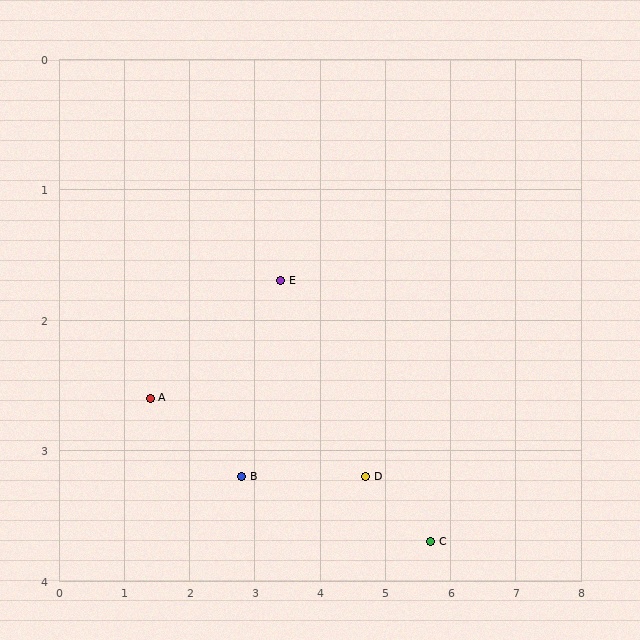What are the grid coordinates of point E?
Point E is at approximately (3.4, 1.7).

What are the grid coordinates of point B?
Point B is at approximately (2.8, 3.2).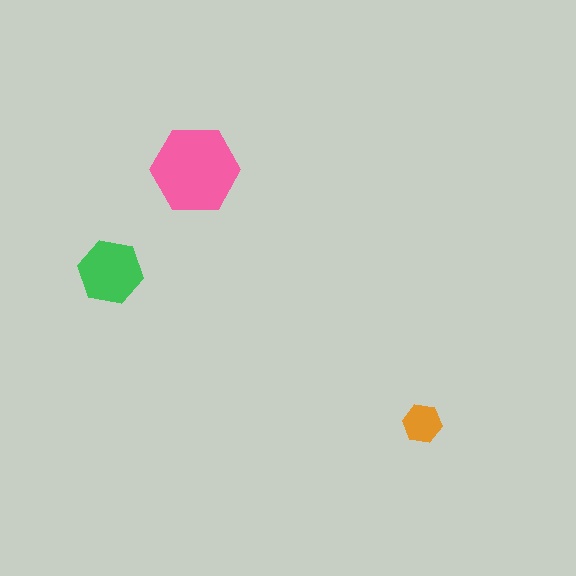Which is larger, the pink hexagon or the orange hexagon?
The pink one.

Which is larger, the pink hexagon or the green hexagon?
The pink one.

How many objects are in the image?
There are 3 objects in the image.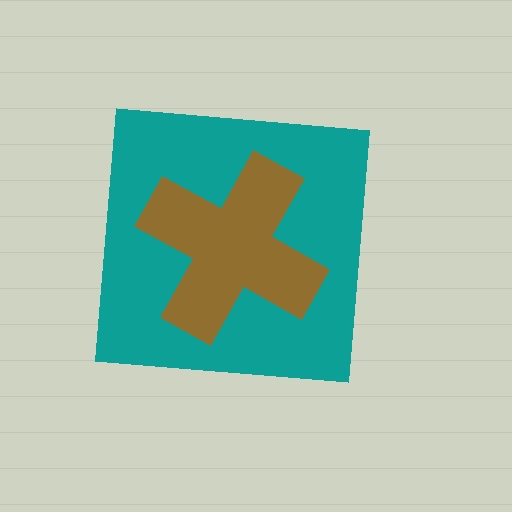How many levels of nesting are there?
2.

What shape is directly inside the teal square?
The brown cross.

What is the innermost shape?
The brown cross.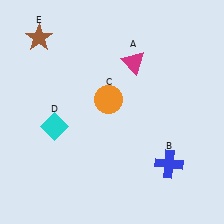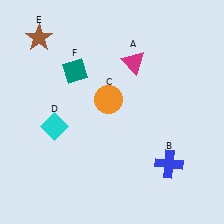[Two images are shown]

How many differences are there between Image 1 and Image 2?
There is 1 difference between the two images.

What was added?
A teal diamond (F) was added in Image 2.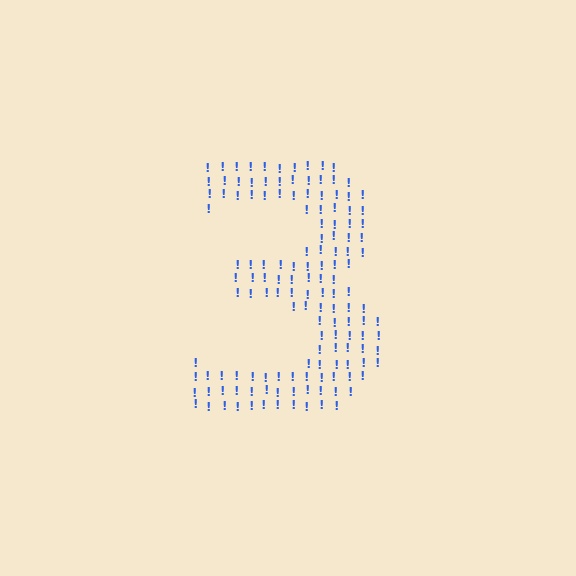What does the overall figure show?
The overall figure shows the digit 3.